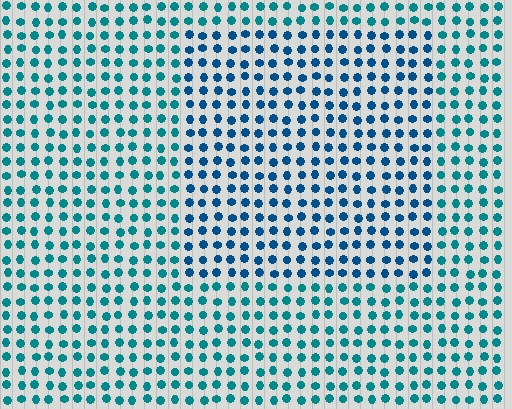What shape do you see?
I see a rectangle.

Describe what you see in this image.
The image is filled with small teal elements in a uniform arrangement. A rectangle-shaped region is visible where the elements are tinted to a slightly different hue, forming a subtle color boundary.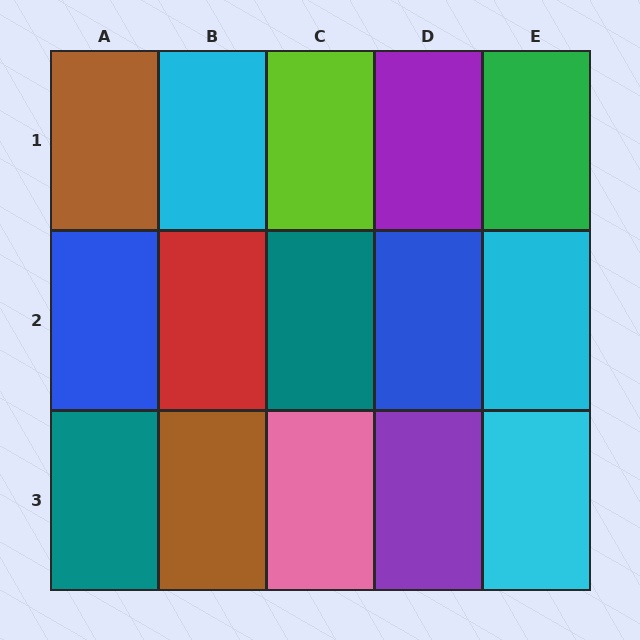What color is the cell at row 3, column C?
Pink.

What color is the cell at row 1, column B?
Cyan.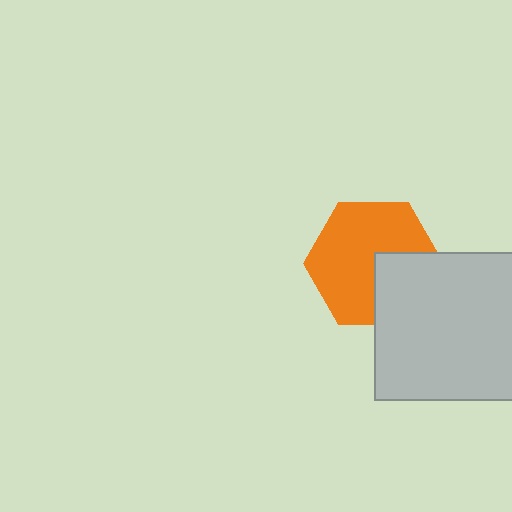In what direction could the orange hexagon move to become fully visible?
The orange hexagon could move toward the upper-left. That would shift it out from behind the light gray square entirely.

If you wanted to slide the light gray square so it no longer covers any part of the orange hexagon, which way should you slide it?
Slide it toward the lower-right — that is the most direct way to separate the two shapes.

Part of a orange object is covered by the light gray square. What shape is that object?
It is a hexagon.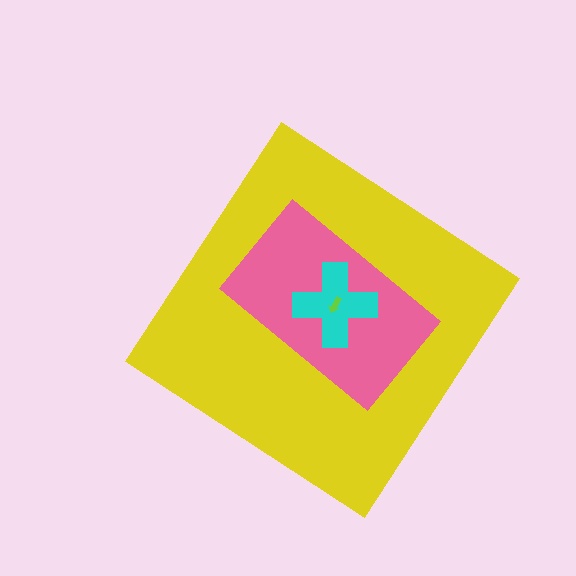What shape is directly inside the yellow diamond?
The pink rectangle.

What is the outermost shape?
The yellow diamond.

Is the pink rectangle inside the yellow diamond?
Yes.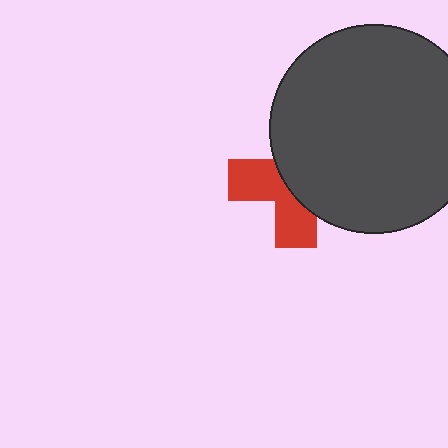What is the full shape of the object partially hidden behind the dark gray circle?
The partially hidden object is a red cross.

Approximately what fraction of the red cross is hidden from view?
Roughly 57% of the red cross is hidden behind the dark gray circle.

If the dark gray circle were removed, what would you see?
You would see the complete red cross.